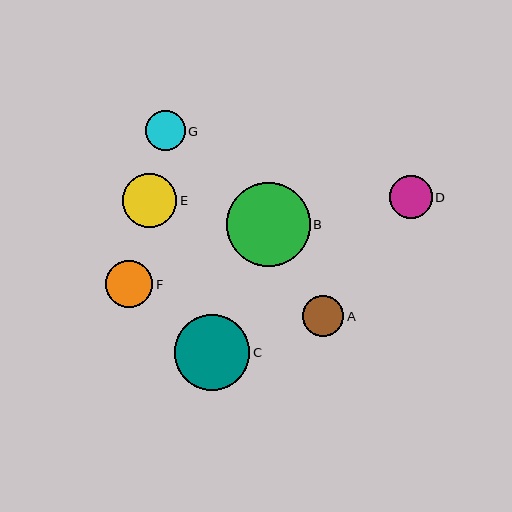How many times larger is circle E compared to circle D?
Circle E is approximately 1.3 times the size of circle D.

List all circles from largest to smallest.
From largest to smallest: B, C, E, F, D, A, G.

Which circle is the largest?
Circle B is the largest with a size of approximately 84 pixels.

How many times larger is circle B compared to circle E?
Circle B is approximately 1.5 times the size of circle E.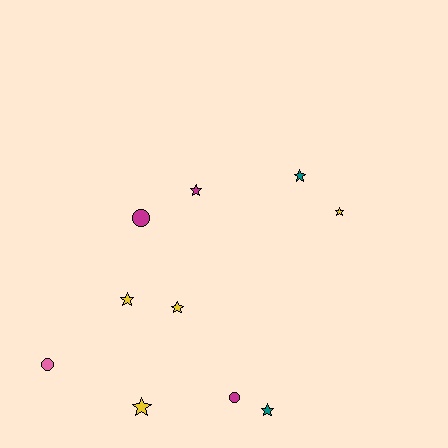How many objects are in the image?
There are 10 objects.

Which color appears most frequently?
Yellow, with 4 objects.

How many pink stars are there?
There are no pink stars.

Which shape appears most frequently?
Star, with 7 objects.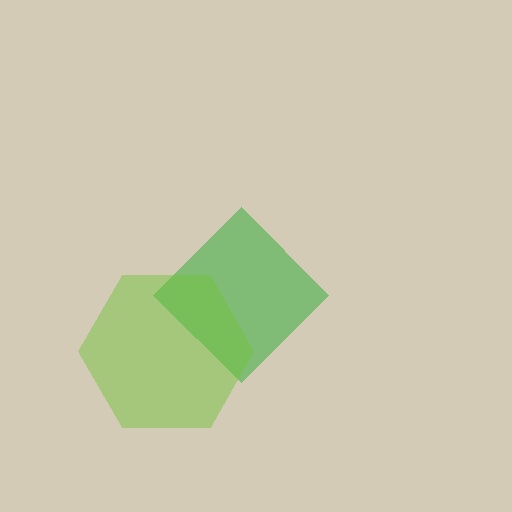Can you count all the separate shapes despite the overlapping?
Yes, there are 2 separate shapes.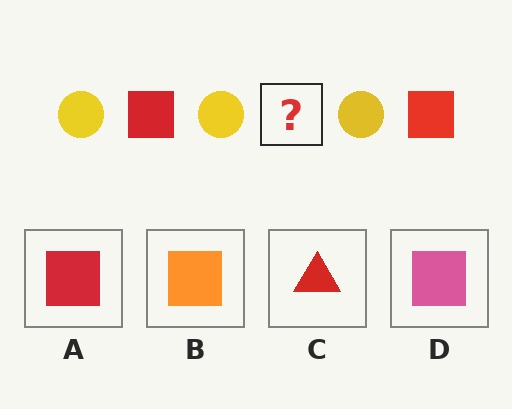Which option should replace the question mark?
Option A.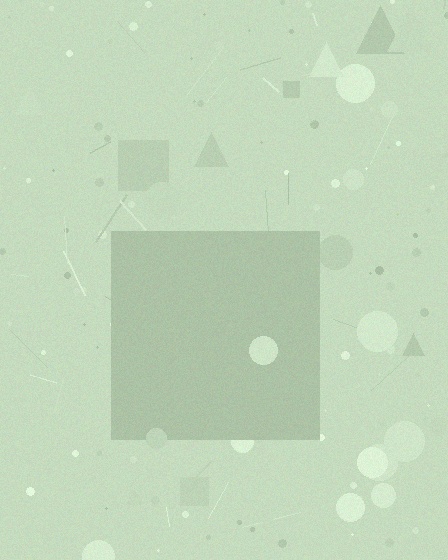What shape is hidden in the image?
A square is hidden in the image.